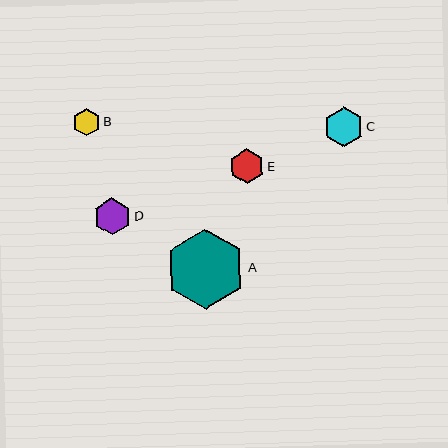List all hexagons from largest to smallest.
From largest to smallest: A, C, D, E, B.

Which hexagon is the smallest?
Hexagon B is the smallest with a size of approximately 27 pixels.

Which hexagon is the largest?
Hexagon A is the largest with a size of approximately 80 pixels.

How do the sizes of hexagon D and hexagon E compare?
Hexagon D and hexagon E are approximately the same size.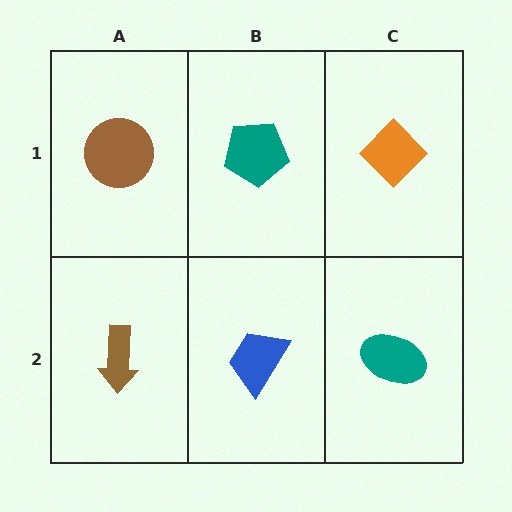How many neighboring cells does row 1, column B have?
3.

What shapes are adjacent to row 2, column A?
A brown circle (row 1, column A), a blue trapezoid (row 2, column B).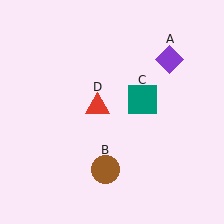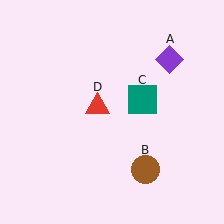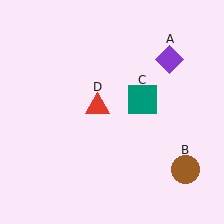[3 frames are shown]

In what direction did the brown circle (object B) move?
The brown circle (object B) moved right.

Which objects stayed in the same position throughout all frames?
Purple diamond (object A) and teal square (object C) and red triangle (object D) remained stationary.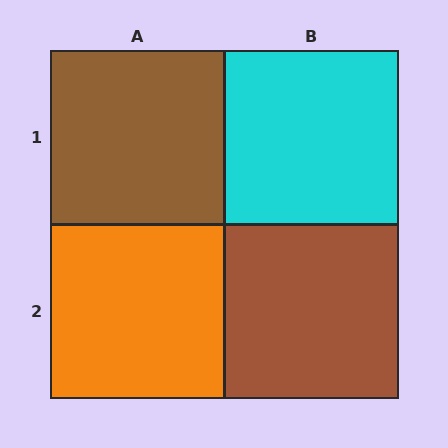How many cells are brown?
2 cells are brown.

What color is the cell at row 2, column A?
Orange.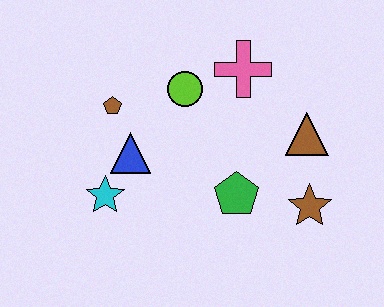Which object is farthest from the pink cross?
The cyan star is farthest from the pink cross.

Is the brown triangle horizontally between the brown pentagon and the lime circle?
No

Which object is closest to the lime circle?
The pink cross is closest to the lime circle.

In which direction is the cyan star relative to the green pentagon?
The cyan star is to the left of the green pentagon.